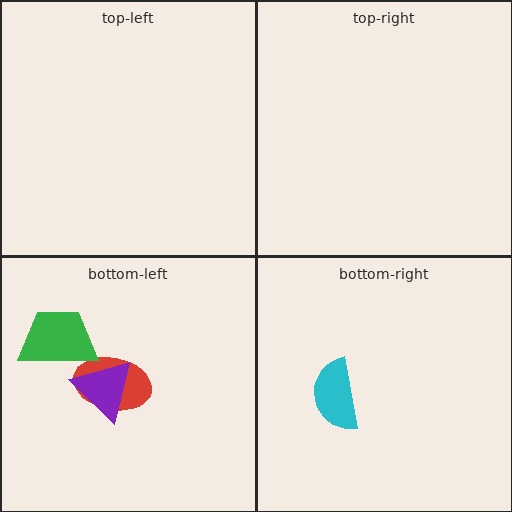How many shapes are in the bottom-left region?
3.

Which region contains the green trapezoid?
The bottom-left region.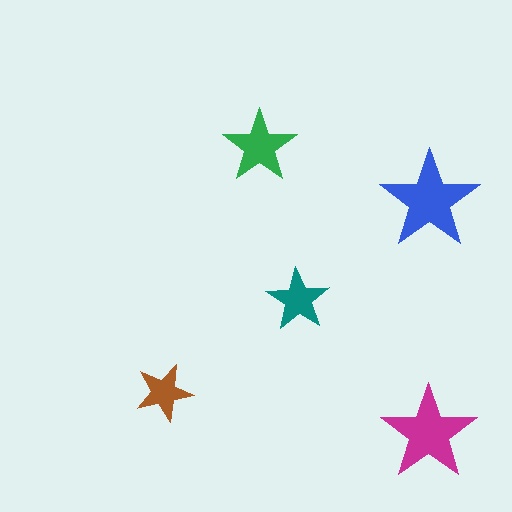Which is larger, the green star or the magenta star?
The magenta one.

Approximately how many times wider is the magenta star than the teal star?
About 1.5 times wider.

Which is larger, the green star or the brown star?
The green one.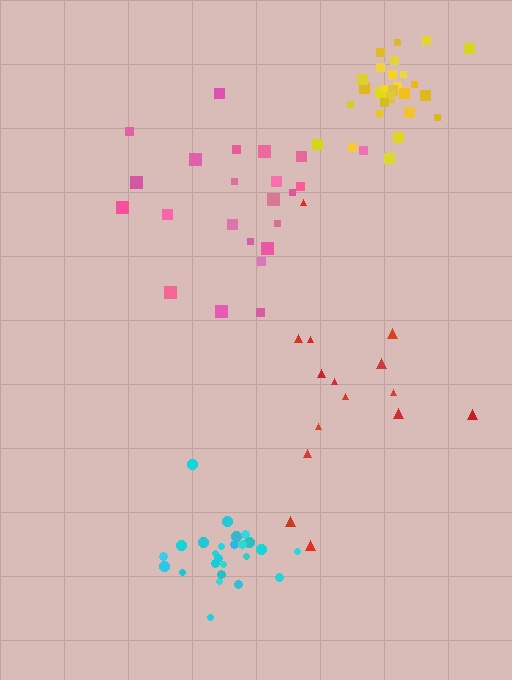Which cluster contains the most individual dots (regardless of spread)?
Yellow (29).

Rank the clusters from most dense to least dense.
yellow, cyan, pink, red.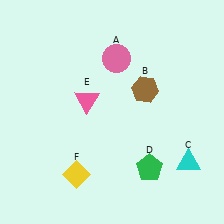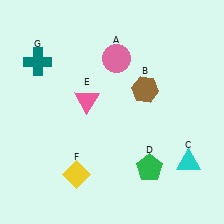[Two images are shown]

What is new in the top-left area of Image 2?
A teal cross (G) was added in the top-left area of Image 2.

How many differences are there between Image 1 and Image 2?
There is 1 difference between the two images.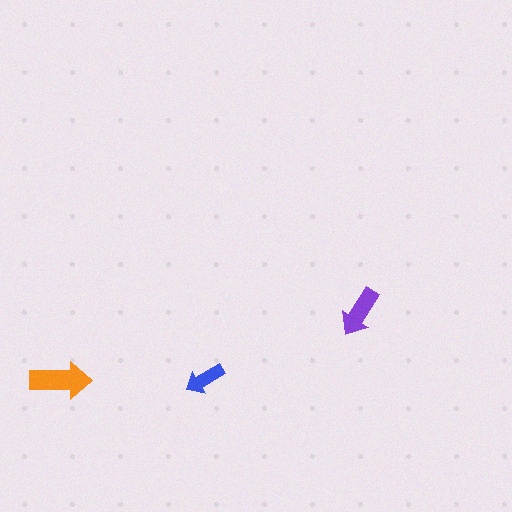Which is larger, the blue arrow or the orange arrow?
The orange one.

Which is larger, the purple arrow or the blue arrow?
The purple one.